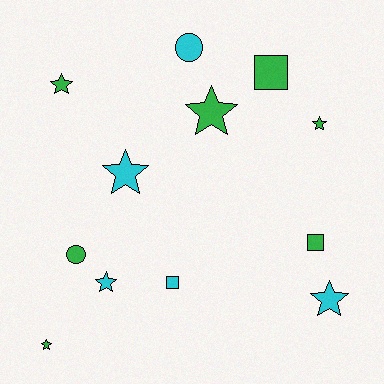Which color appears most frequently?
Green, with 7 objects.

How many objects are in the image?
There are 12 objects.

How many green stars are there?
There are 4 green stars.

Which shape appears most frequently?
Star, with 7 objects.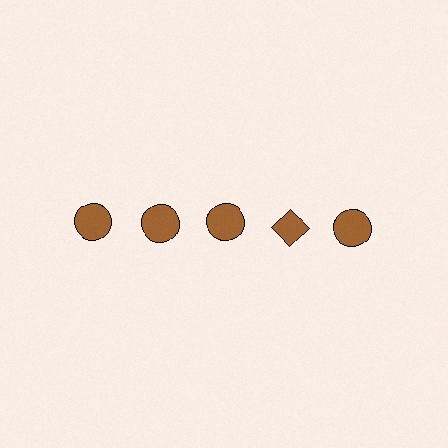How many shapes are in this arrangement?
There are 5 shapes arranged in a grid pattern.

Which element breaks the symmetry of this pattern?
The brown diamond in the top row, second from right column breaks the symmetry. All other shapes are brown circles.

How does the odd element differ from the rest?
It has a different shape: diamond instead of circle.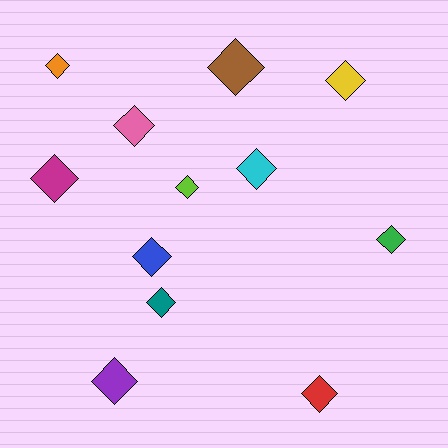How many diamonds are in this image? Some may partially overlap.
There are 12 diamonds.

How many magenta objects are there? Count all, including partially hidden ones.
There is 1 magenta object.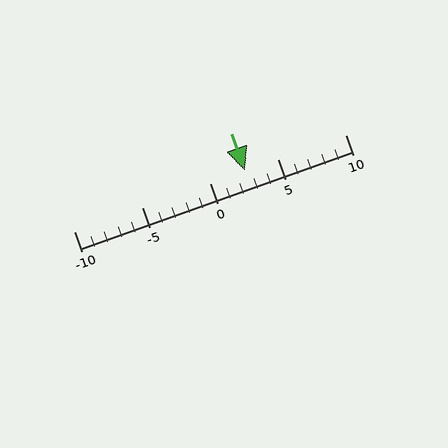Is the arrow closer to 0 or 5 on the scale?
The arrow is closer to 5.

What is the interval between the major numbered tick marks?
The major tick marks are spaced 5 units apart.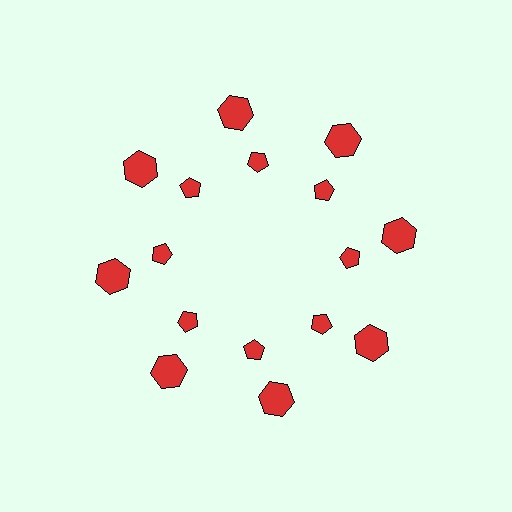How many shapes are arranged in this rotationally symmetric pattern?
There are 16 shapes, arranged in 8 groups of 2.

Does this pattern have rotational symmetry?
Yes, this pattern has 8-fold rotational symmetry. It looks the same after rotating 45 degrees around the center.